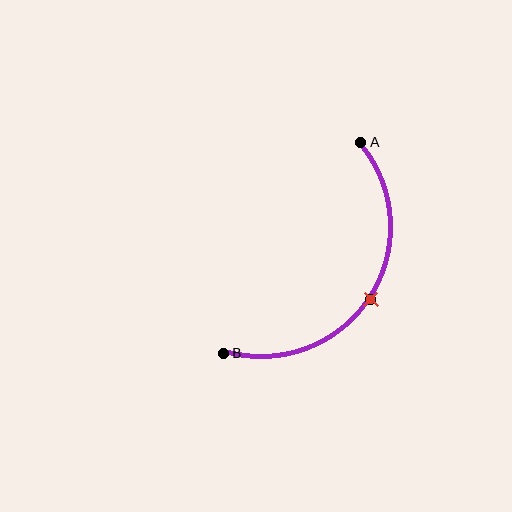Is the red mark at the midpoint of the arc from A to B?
Yes. The red mark lies on the arc at equal arc-length from both A and B — it is the arc midpoint.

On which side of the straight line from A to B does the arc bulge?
The arc bulges to the right of the straight line connecting A and B.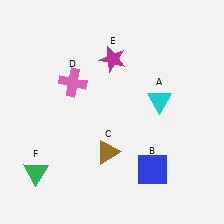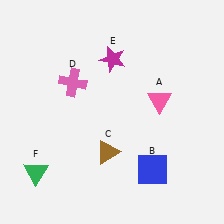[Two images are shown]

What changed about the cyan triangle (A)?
In Image 1, A is cyan. In Image 2, it changed to pink.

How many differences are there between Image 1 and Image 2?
There is 1 difference between the two images.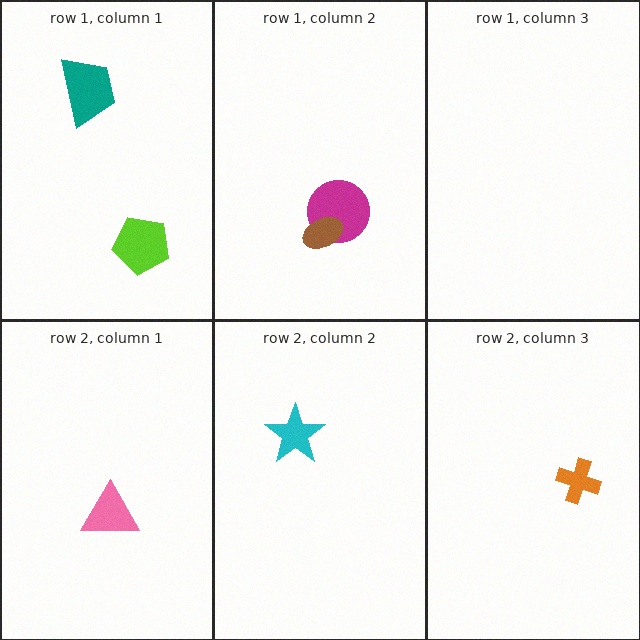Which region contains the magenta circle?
The row 1, column 2 region.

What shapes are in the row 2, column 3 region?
The orange cross.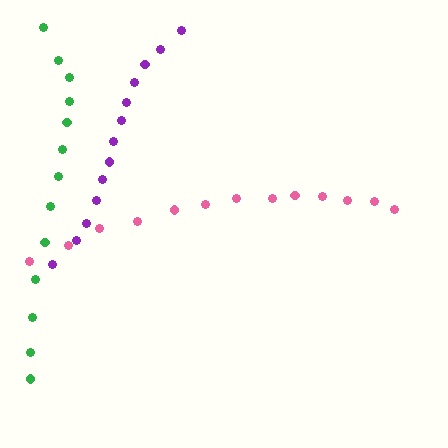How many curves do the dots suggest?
There are 3 distinct paths.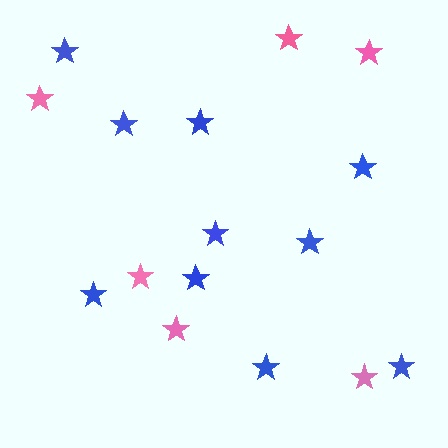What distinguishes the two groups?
There are 2 groups: one group of pink stars (6) and one group of blue stars (10).